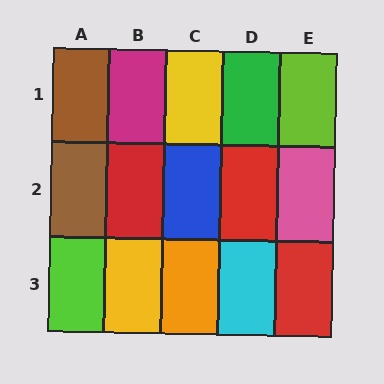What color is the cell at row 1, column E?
Lime.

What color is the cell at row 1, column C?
Yellow.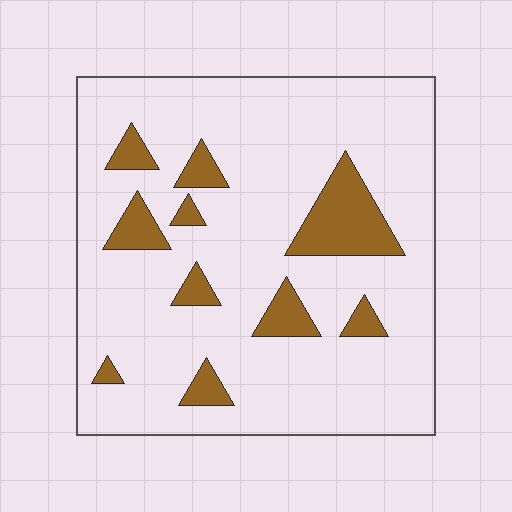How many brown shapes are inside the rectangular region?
10.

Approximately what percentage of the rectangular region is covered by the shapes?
Approximately 15%.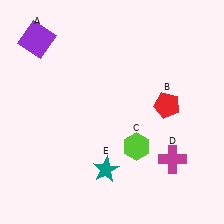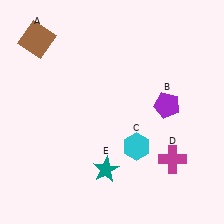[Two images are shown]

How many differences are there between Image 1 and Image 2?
There are 3 differences between the two images.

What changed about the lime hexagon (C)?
In Image 1, C is lime. In Image 2, it changed to cyan.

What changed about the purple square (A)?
In Image 1, A is purple. In Image 2, it changed to brown.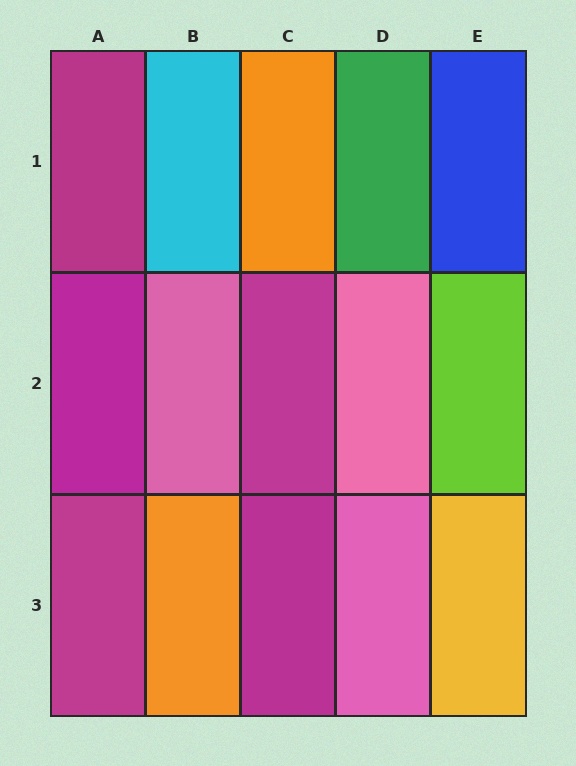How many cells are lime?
1 cell is lime.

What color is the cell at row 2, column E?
Lime.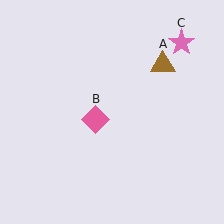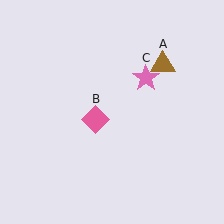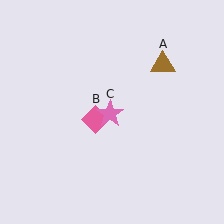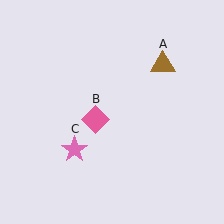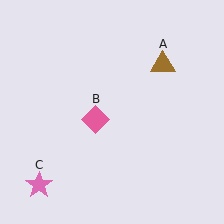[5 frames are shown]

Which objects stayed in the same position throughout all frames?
Brown triangle (object A) and pink diamond (object B) remained stationary.